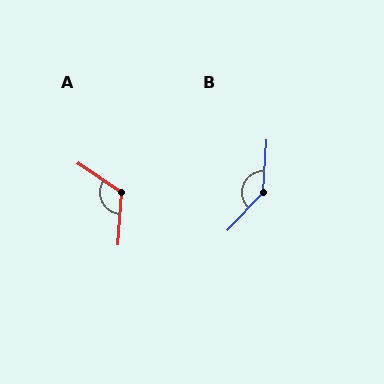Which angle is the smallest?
A, at approximately 121 degrees.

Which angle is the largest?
B, at approximately 140 degrees.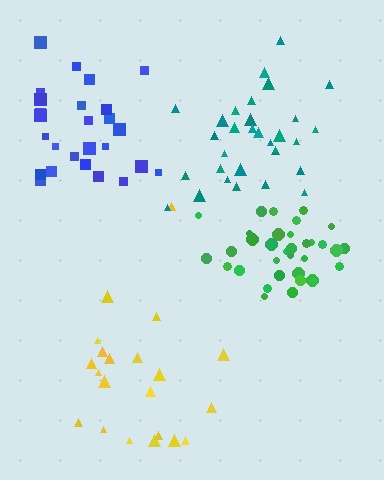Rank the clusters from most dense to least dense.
green, teal, blue, yellow.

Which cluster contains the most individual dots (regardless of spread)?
Green (35).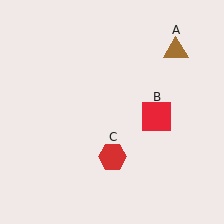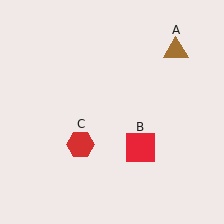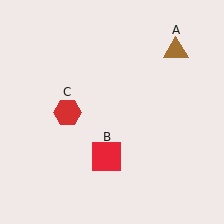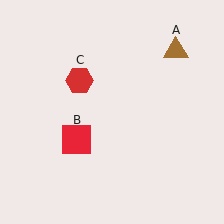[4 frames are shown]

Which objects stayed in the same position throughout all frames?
Brown triangle (object A) remained stationary.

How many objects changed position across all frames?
2 objects changed position: red square (object B), red hexagon (object C).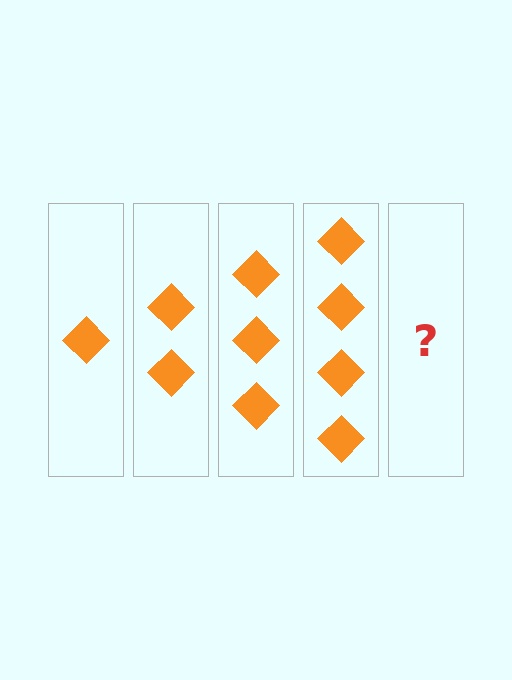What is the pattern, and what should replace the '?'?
The pattern is that each step adds one more diamond. The '?' should be 5 diamonds.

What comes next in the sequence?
The next element should be 5 diamonds.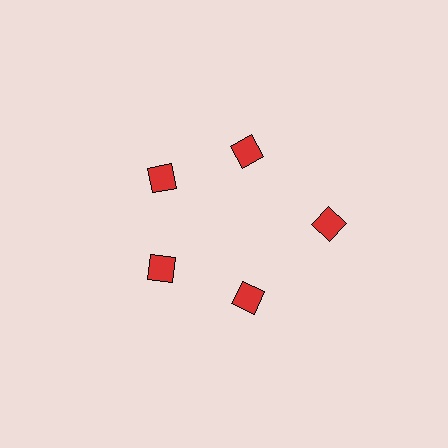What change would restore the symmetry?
The symmetry would be restored by moving it inward, back onto the ring so that all 5 diamonds sit at equal angles and equal distance from the center.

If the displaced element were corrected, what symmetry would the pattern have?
It would have 5-fold rotational symmetry — the pattern would map onto itself every 72 degrees.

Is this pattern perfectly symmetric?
No. The 5 red diamonds are arranged in a ring, but one element near the 3 o'clock position is pushed outward from the center, breaking the 5-fold rotational symmetry.